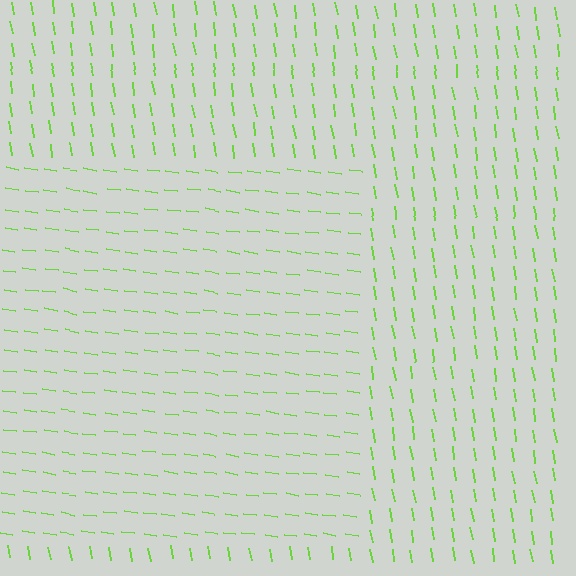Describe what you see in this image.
The image is filled with small lime line segments. A rectangle region in the image has lines oriented differently from the surrounding lines, creating a visible texture boundary.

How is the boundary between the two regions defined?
The boundary is defined purely by a change in line orientation (approximately 73 degrees difference). All lines are the same color and thickness.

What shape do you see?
I see a rectangle.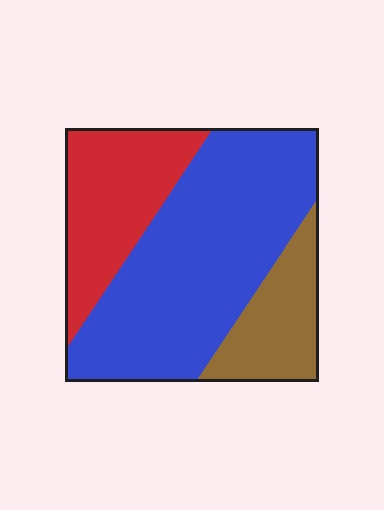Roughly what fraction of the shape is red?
Red takes up about one quarter (1/4) of the shape.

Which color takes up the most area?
Blue, at roughly 55%.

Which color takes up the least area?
Brown, at roughly 20%.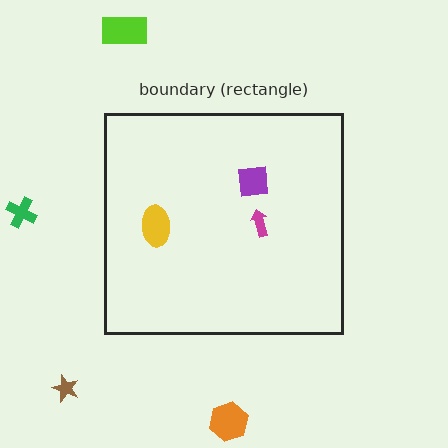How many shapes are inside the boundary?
3 inside, 4 outside.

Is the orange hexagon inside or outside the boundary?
Outside.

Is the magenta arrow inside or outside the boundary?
Inside.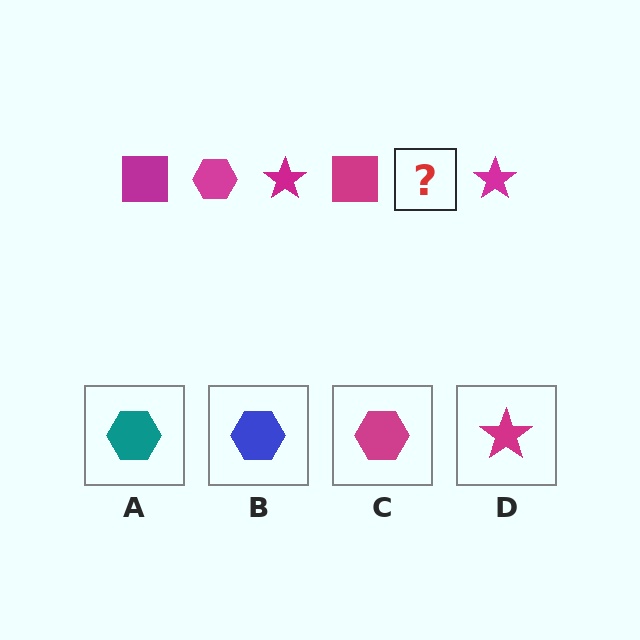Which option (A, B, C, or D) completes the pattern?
C.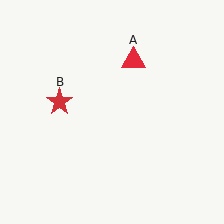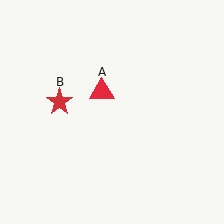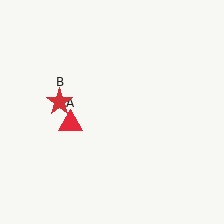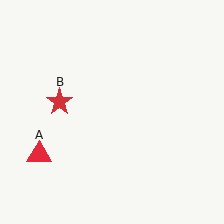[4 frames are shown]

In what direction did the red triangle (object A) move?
The red triangle (object A) moved down and to the left.